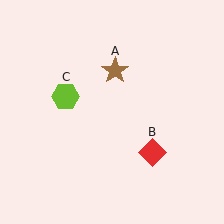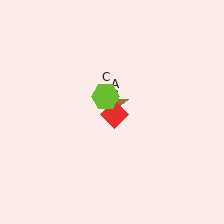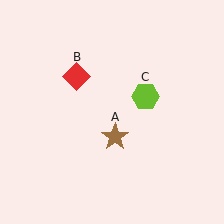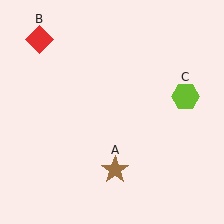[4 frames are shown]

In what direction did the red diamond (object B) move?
The red diamond (object B) moved up and to the left.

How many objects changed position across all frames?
3 objects changed position: brown star (object A), red diamond (object B), lime hexagon (object C).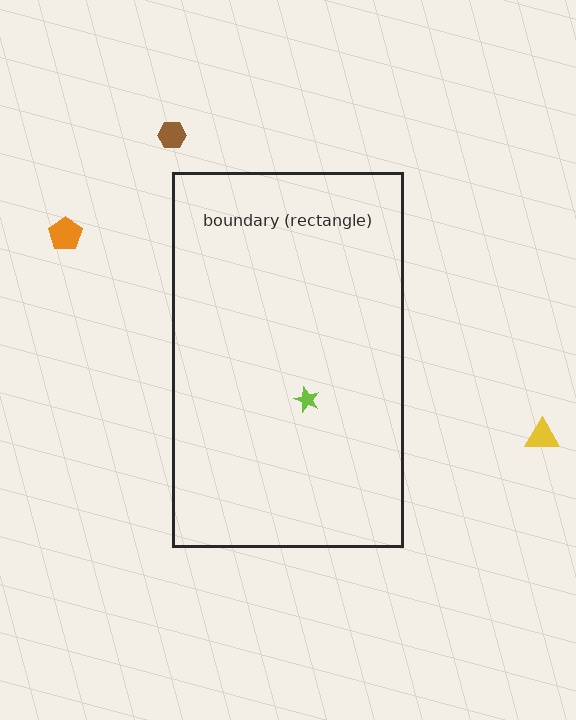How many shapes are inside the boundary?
1 inside, 3 outside.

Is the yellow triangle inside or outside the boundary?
Outside.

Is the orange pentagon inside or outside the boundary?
Outside.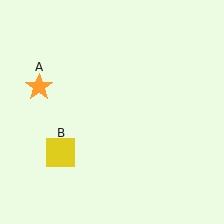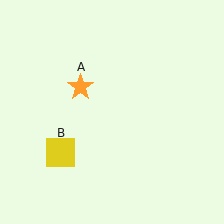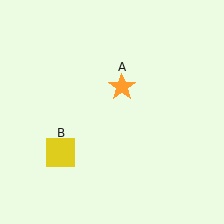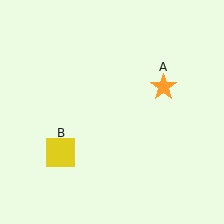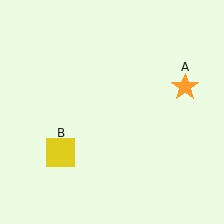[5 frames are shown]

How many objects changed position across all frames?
1 object changed position: orange star (object A).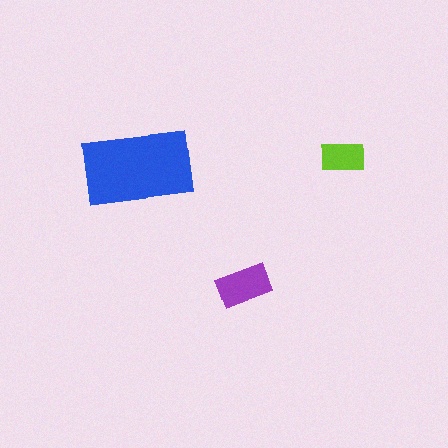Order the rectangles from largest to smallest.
the blue one, the purple one, the lime one.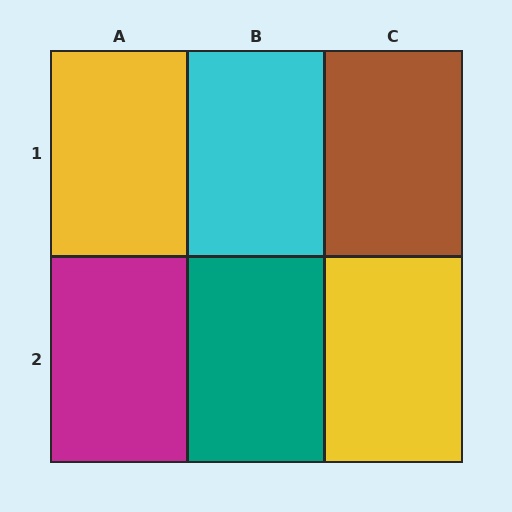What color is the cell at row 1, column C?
Brown.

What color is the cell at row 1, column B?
Cyan.